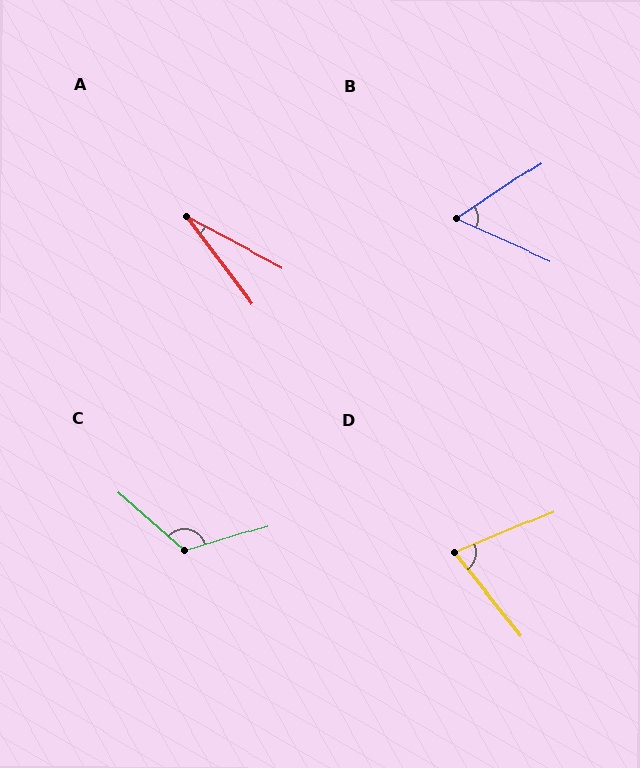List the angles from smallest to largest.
A (25°), B (58°), D (74°), C (122°).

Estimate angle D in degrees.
Approximately 74 degrees.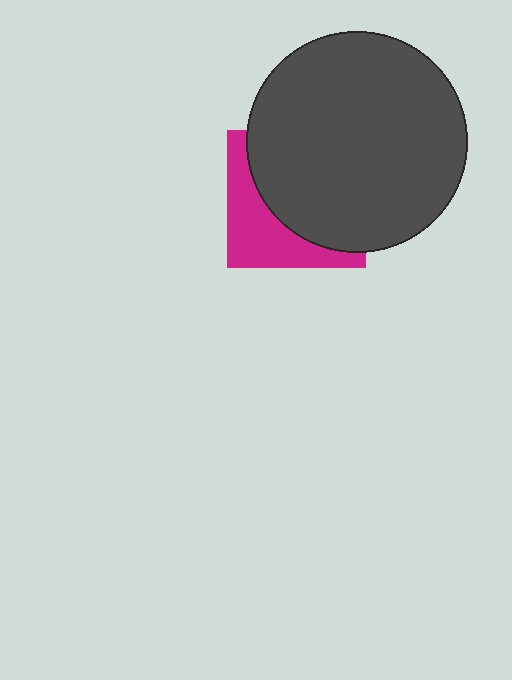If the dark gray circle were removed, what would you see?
You would see the complete magenta square.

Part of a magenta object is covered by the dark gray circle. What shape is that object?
It is a square.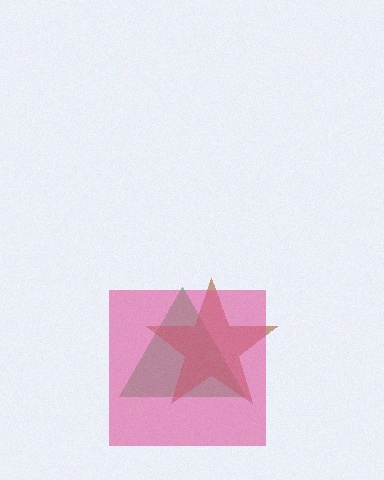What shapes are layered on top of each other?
The layered shapes are: a green triangle, a brown star, a pink square.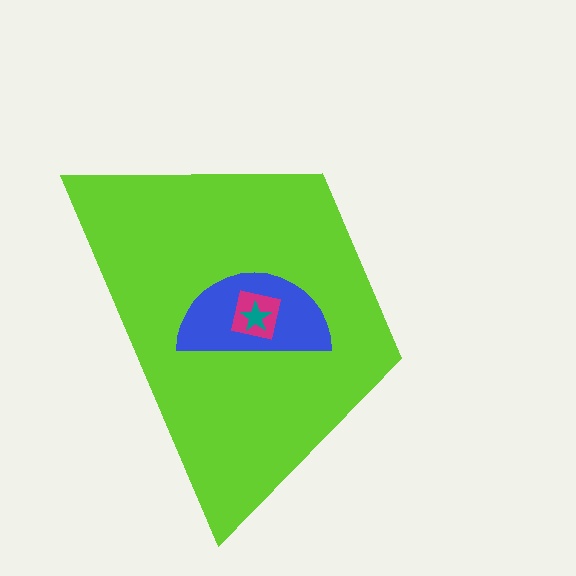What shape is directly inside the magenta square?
The teal star.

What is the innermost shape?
The teal star.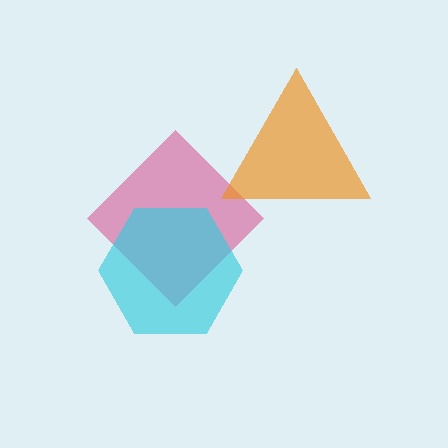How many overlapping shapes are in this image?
There are 3 overlapping shapes in the image.